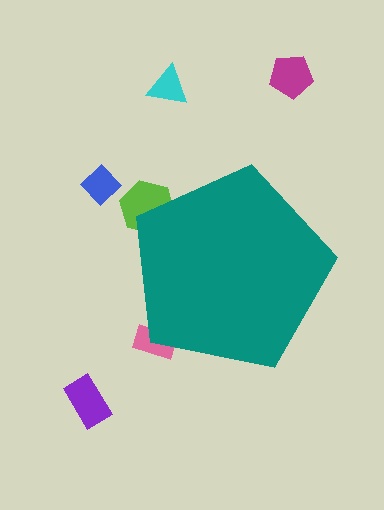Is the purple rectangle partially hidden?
No, the purple rectangle is fully visible.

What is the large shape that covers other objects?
A teal pentagon.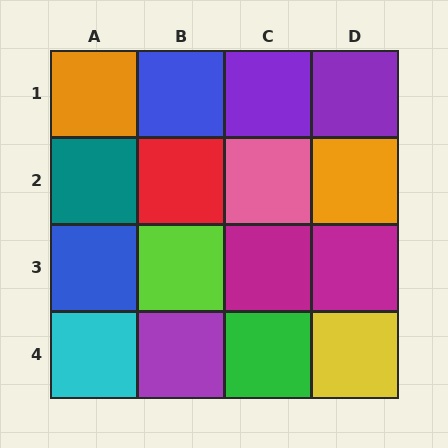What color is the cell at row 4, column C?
Green.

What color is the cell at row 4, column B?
Purple.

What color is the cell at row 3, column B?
Lime.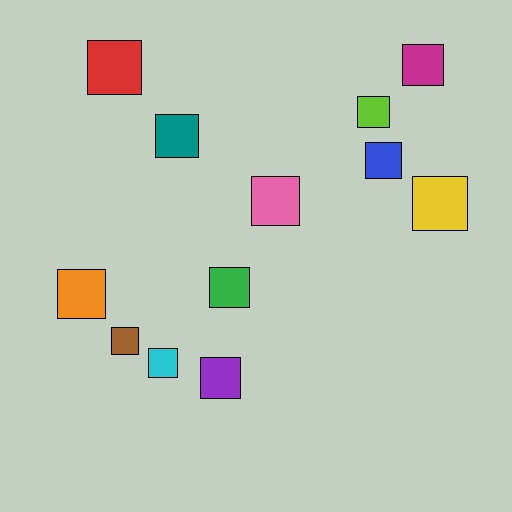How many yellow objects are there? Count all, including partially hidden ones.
There is 1 yellow object.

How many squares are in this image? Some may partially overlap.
There are 12 squares.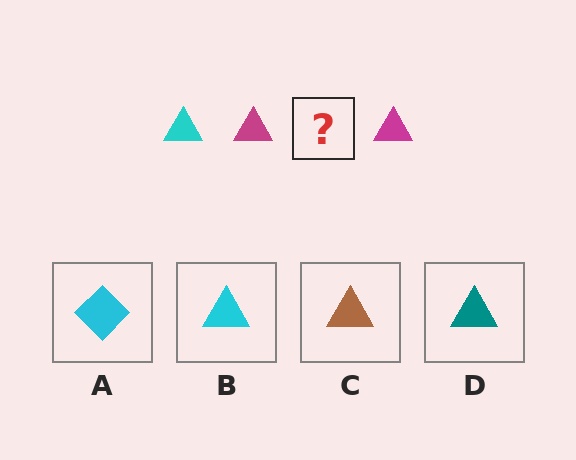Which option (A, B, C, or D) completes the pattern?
B.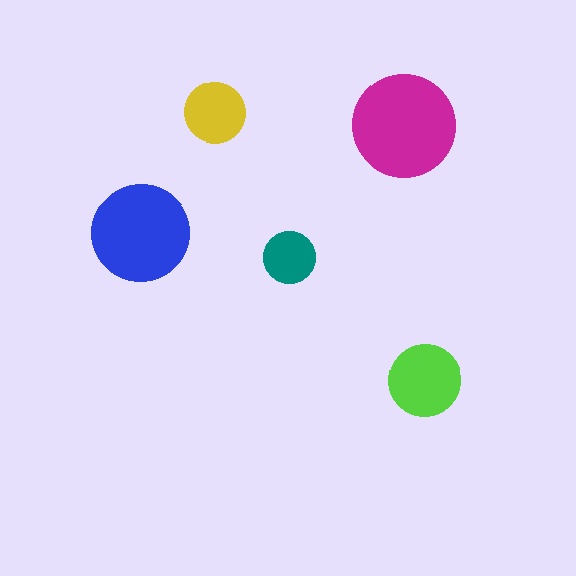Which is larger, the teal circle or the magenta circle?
The magenta one.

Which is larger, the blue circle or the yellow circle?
The blue one.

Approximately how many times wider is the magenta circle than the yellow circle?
About 1.5 times wider.